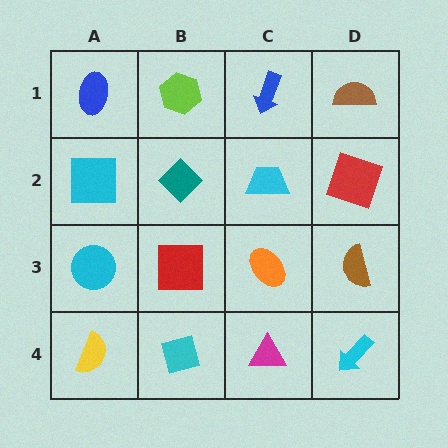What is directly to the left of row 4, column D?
A magenta triangle.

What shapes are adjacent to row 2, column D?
A brown semicircle (row 1, column D), a brown semicircle (row 3, column D), a cyan trapezoid (row 2, column C).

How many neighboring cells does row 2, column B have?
4.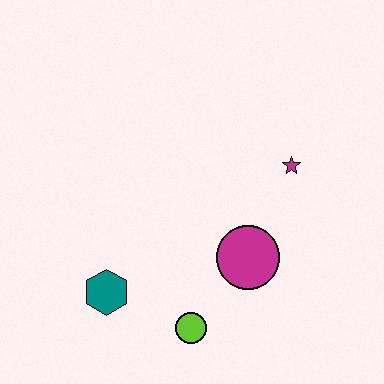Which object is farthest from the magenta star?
The teal hexagon is farthest from the magenta star.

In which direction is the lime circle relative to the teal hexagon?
The lime circle is to the right of the teal hexagon.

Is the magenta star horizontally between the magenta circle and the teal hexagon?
No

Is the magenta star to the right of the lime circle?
Yes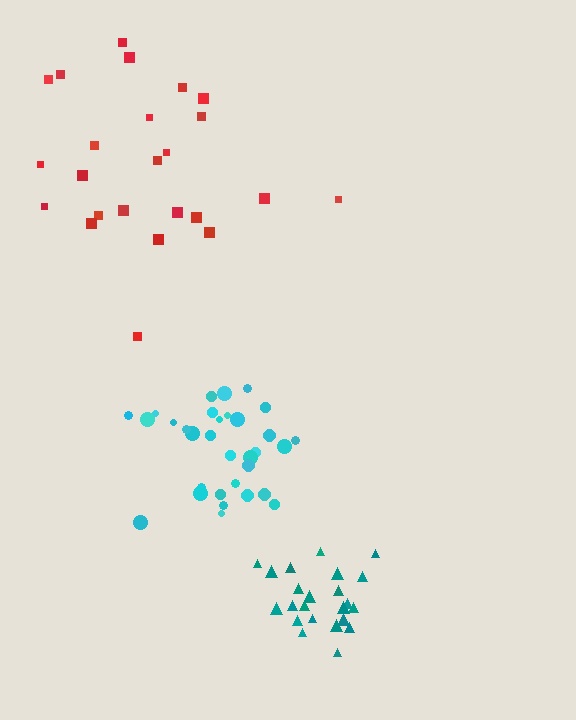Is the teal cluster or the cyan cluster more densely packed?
Cyan.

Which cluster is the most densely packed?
Cyan.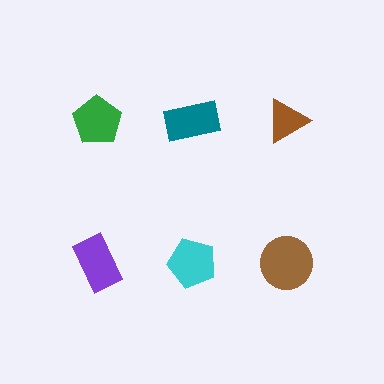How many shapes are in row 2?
3 shapes.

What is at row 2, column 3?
A brown circle.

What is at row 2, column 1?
A purple rectangle.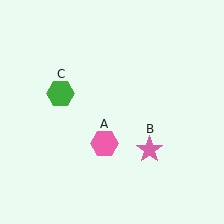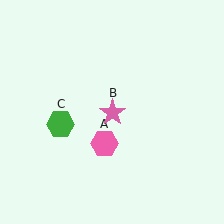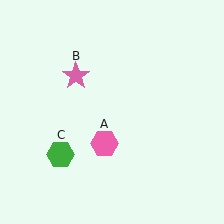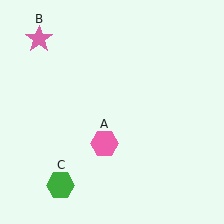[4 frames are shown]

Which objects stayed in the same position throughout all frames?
Pink hexagon (object A) remained stationary.